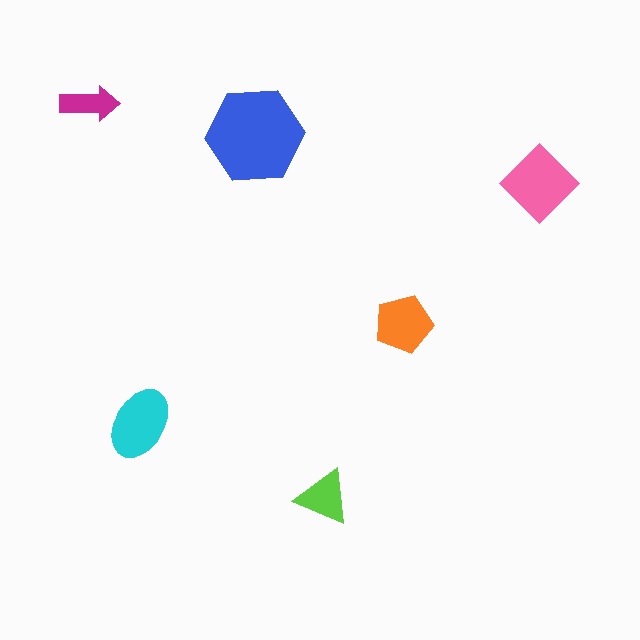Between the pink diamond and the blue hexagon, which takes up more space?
The blue hexagon.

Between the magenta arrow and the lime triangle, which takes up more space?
The lime triangle.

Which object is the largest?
The blue hexagon.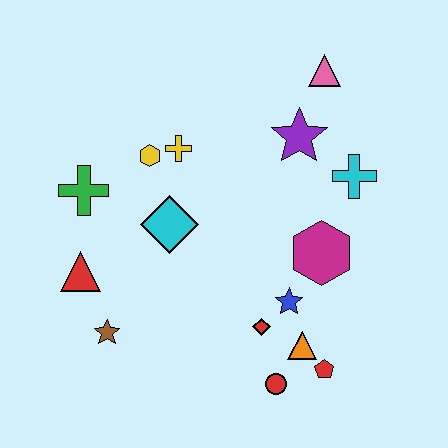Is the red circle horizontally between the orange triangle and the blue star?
No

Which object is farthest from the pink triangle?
The brown star is farthest from the pink triangle.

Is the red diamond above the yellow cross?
No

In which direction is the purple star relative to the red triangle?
The purple star is to the right of the red triangle.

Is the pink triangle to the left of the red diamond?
No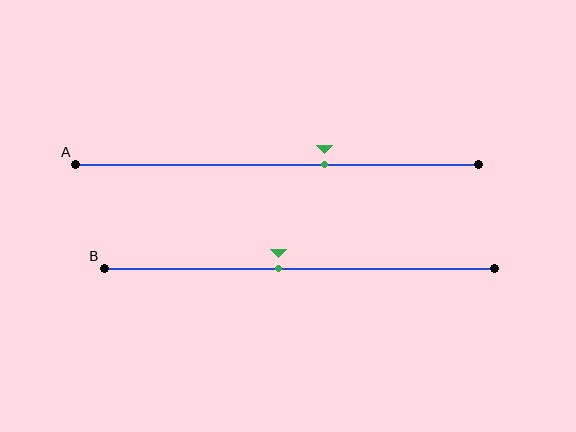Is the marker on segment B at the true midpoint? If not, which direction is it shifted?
No, the marker on segment B is shifted to the left by about 5% of the segment length.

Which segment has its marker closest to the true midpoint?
Segment B has its marker closest to the true midpoint.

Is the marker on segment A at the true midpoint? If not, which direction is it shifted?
No, the marker on segment A is shifted to the right by about 12% of the segment length.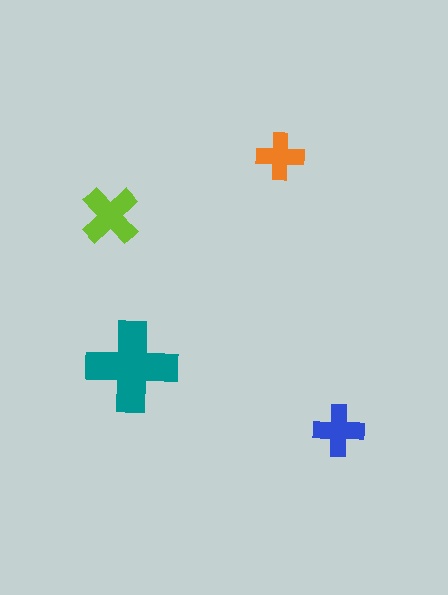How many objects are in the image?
There are 4 objects in the image.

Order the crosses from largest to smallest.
the teal one, the lime one, the blue one, the orange one.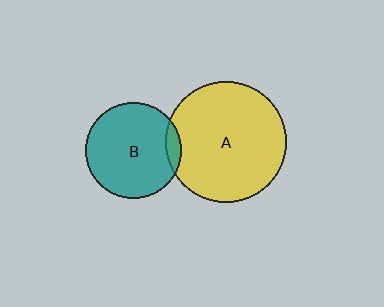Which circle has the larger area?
Circle A (yellow).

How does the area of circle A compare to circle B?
Approximately 1.6 times.